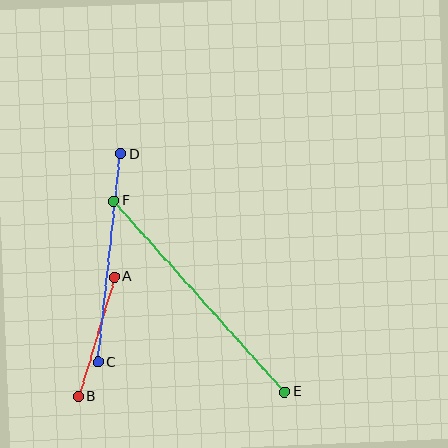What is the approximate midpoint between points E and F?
The midpoint is at approximately (199, 296) pixels.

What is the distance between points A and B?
The distance is approximately 125 pixels.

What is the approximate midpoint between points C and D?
The midpoint is at approximately (109, 258) pixels.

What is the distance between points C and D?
The distance is approximately 210 pixels.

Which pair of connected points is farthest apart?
Points E and F are farthest apart.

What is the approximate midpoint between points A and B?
The midpoint is at approximately (96, 337) pixels.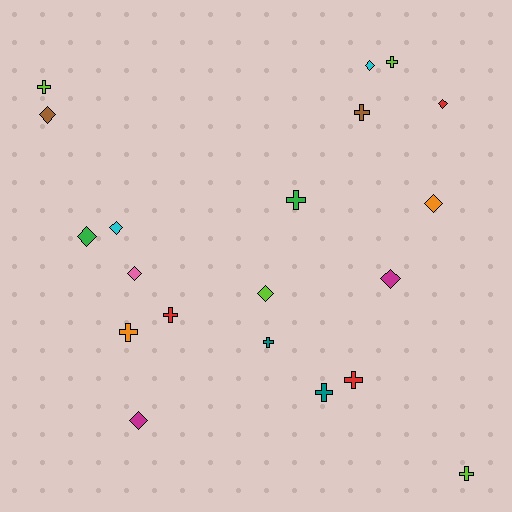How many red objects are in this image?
There are 3 red objects.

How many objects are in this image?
There are 20 objects.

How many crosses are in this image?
There are 10 crosses.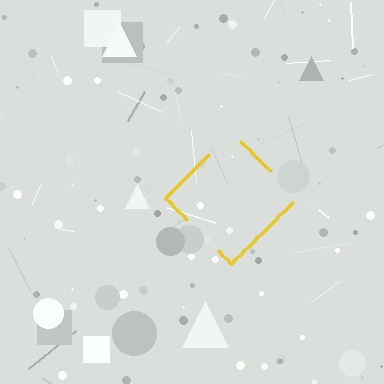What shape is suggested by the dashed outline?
The dashed outline suggests a diamond.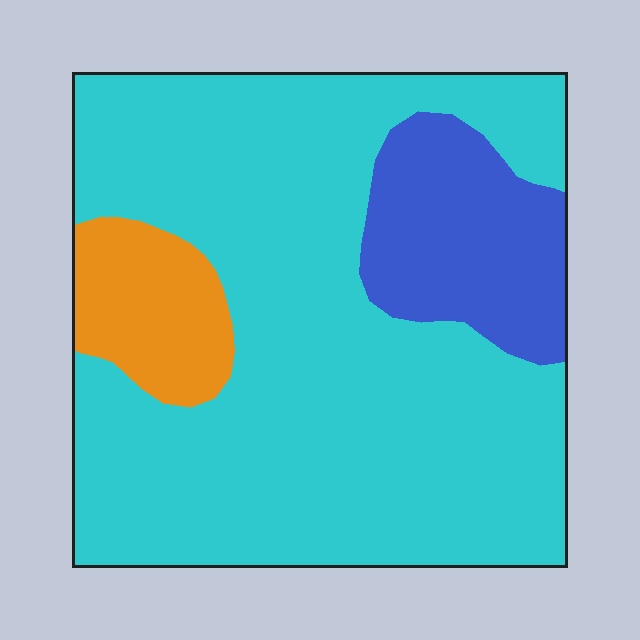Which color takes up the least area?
Orange, at roughly 10%.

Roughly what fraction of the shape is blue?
Blue takes up about one sixth (1/6) of the shape.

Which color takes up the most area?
Cyan, at roughly 75%.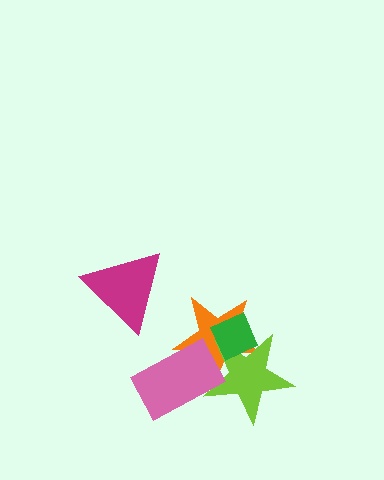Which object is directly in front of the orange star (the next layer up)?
The lime star is directly in front of the orange star.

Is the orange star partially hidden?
Yes, it is partially covered by another shape.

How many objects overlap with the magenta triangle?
0 objects overlap with the magenta triangle.